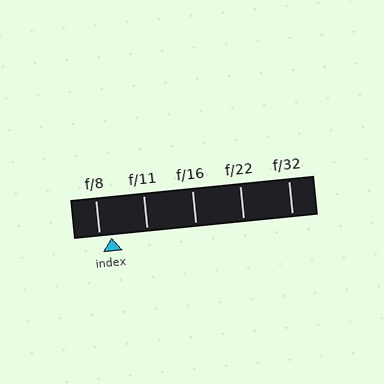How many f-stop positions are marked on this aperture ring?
There are 5 f-stop positions marked.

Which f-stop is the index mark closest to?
The index mark is closest to f/8.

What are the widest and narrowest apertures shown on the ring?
The widest aperture shown is f/8 and the narrowest is f/32.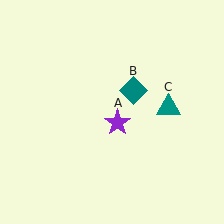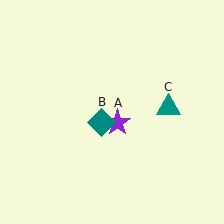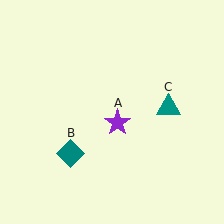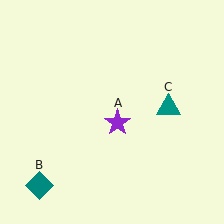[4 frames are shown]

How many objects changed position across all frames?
1 object changed position: teal diamond (object B).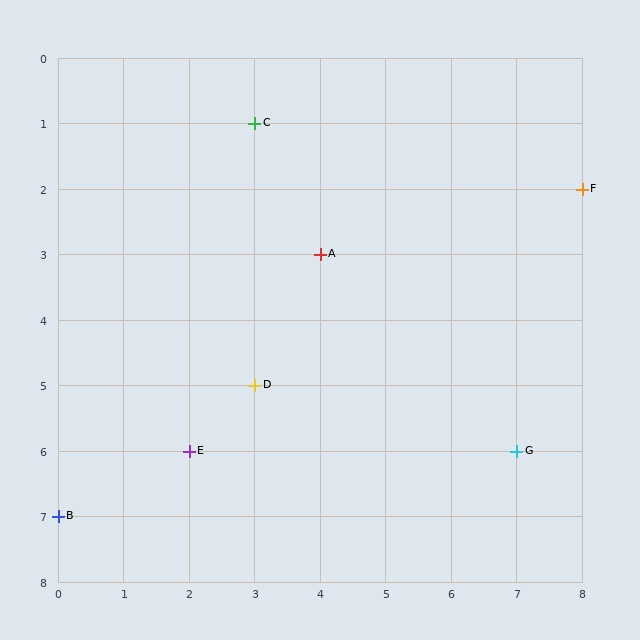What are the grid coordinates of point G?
Point G is at grid coordinates (7, 6).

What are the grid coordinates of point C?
Point C is at grid coordinates (3, 1).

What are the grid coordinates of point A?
Point A is at grid coordinates (4, 3).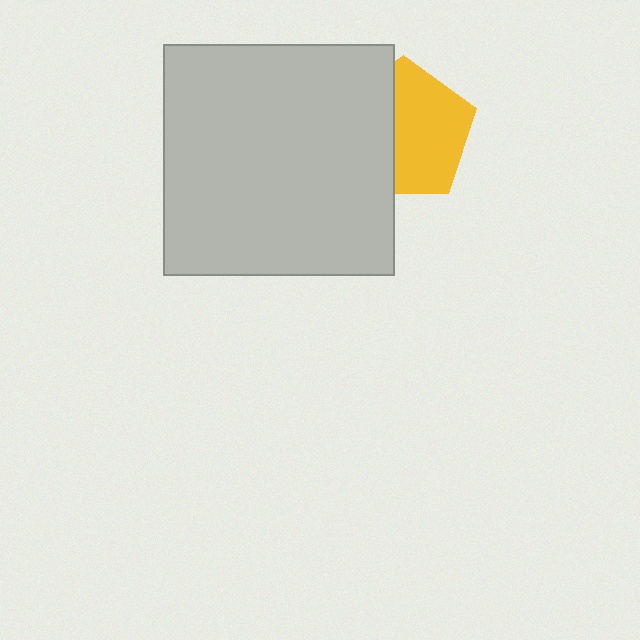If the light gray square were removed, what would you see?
You would see the complete yellow pentagon.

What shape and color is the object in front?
The object in front is a light gray square.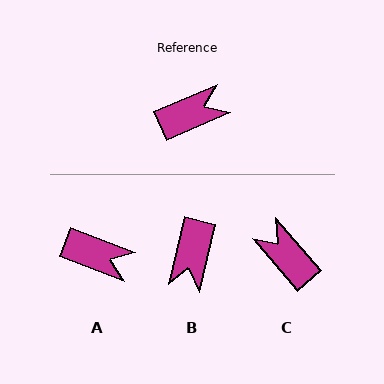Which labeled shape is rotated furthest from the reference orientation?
B, about 127 degrees away.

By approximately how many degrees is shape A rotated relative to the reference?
Approximately 44 degrees clockwise.